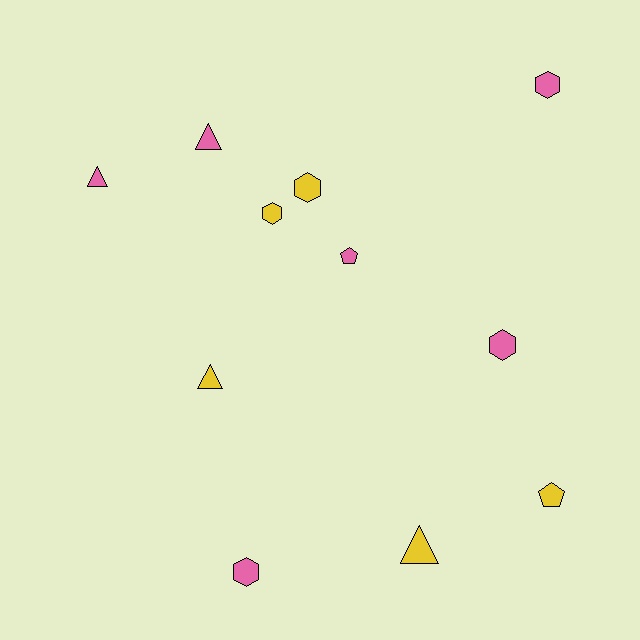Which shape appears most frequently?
Hexagon, with 5 objects.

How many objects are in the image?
There are 11 objects.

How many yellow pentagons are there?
There is 1 yellow pentagon.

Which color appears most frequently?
Pink, with 6 objects.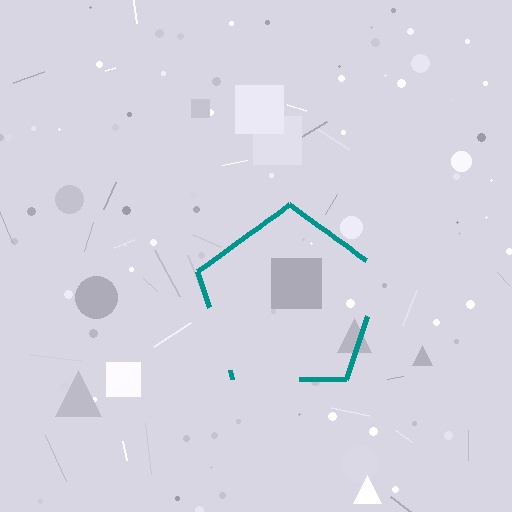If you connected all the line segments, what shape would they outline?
They would outline a pentagon.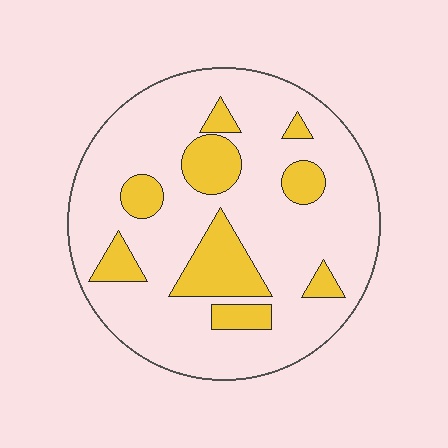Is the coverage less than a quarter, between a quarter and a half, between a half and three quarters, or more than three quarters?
Less than a quarter.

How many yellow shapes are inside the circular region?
9.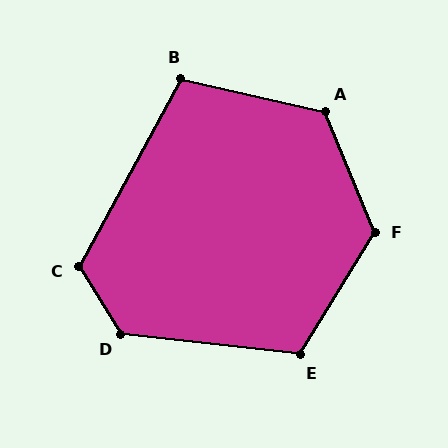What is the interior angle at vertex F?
Approximately 126 degrees (obtuse).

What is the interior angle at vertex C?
Approximately 120 degrees (obtuse).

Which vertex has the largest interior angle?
D, at approximately 128 degrees.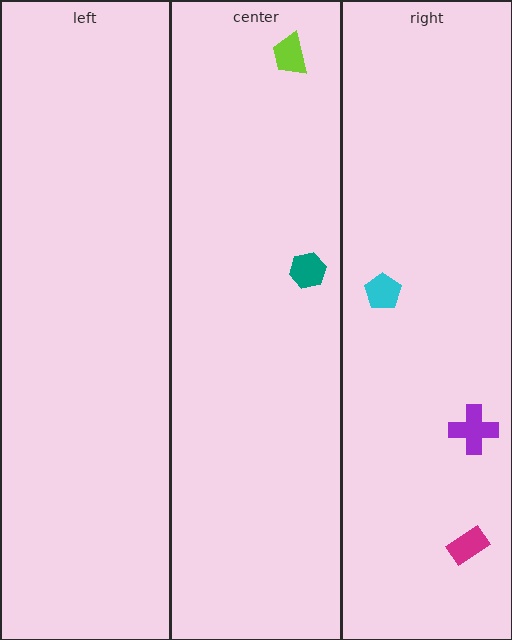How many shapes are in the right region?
3.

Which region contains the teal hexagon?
The center region.